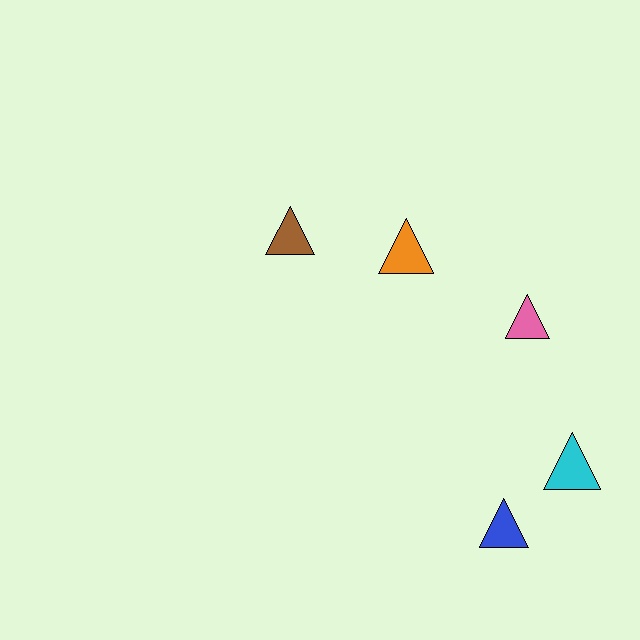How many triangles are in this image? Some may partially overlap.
There are 5 triangles.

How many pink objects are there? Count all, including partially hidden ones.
There is 1 pink object.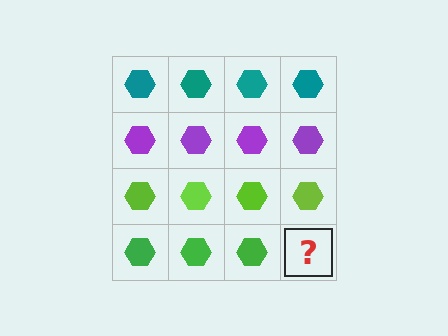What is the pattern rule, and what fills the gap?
The rule is that each row has a consistent color. The gap should be filled with a green hexagon.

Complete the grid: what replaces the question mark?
The question mark should be replaced with a green hexagon.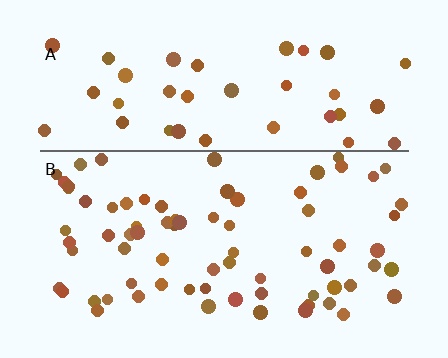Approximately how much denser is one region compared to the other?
Approximately 1.7× — region B over region A.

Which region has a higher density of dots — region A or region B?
B (the bottom).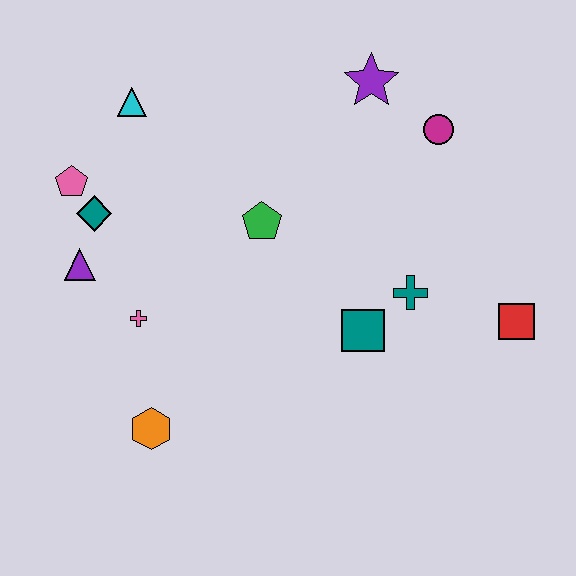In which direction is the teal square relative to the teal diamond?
The teal square is to the right of the teal diamond.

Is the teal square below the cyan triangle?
Yes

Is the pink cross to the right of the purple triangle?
Yes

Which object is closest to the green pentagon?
The teal square is closest to the green pentagon.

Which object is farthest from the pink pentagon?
The red square is farthest from the pink pentagon.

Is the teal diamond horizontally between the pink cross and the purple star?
No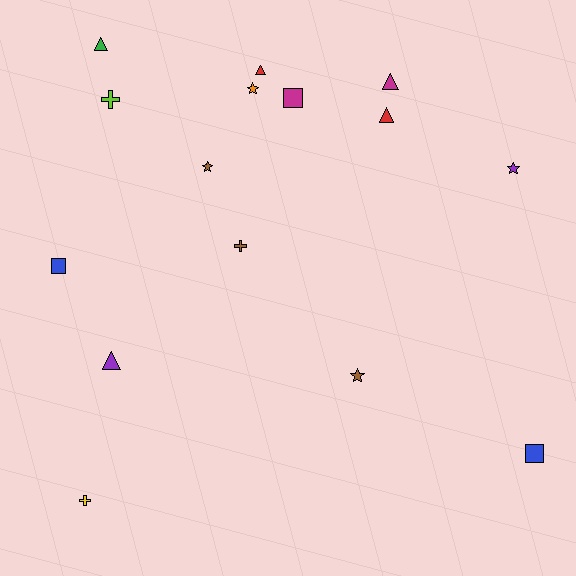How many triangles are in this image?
There are 5 triangles.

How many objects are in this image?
There are 15 objects.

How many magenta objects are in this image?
There are 2 magenta objects.